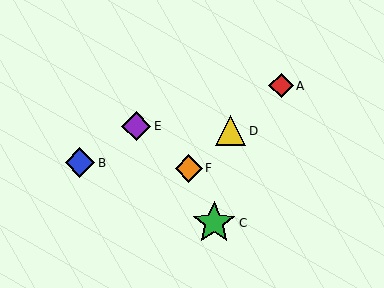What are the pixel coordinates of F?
Object F is at (189, 168).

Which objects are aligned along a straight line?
Objects A, D, F are aligned along a straight line.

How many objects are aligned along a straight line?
3 objects (A, D, F) are aligned along a straight line.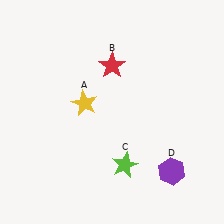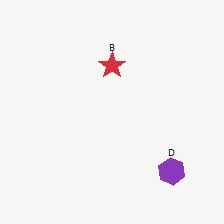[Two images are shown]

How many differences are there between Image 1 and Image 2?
There are 2 differences between the two images.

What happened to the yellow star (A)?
The yellow star (A) was removed in Image 2. It was in the top-left area of Image 1.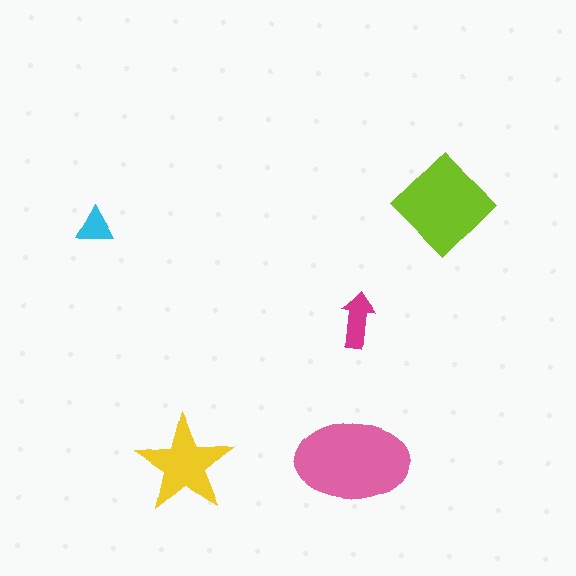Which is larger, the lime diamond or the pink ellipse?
The pink ellipse.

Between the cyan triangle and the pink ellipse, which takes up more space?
The pink ellipse.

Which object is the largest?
The pink ellipse.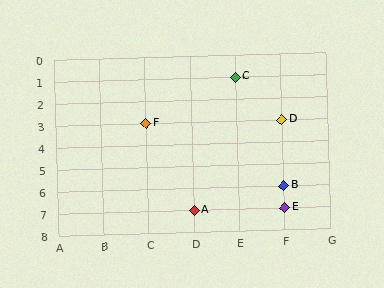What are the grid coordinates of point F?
Point F is at grid coordinates (C, 3).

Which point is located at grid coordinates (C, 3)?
Point F is at (C, 3).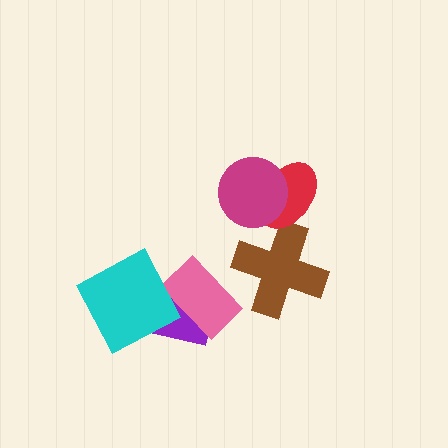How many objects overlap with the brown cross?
1 object overlaps with the brown cross.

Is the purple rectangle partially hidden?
Yes, it is partially covered by another shape.